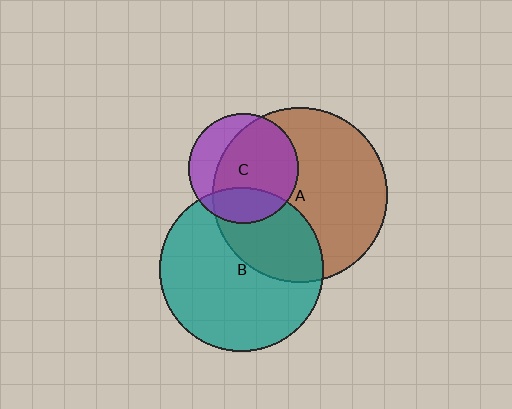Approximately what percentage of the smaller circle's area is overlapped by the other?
Approximately 70%.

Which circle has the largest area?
Circle A (brown).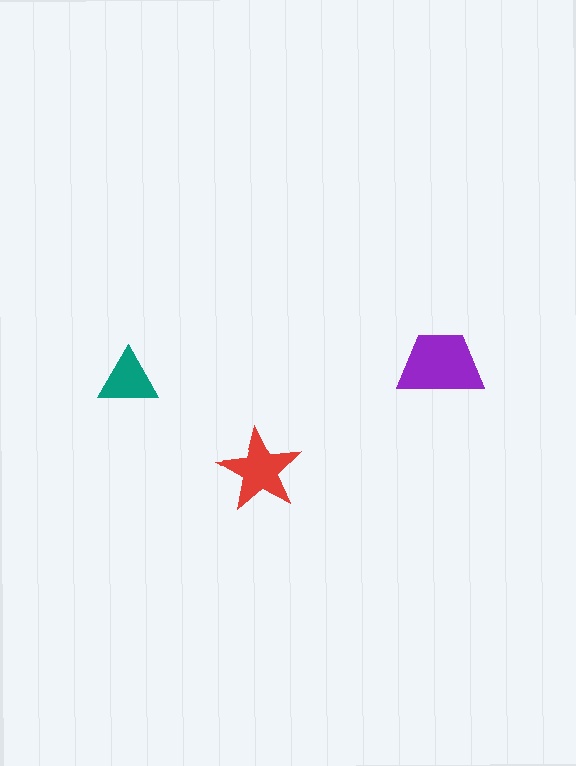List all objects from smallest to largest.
The teal triangle, the red star, the purple trapezoid.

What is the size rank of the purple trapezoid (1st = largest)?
1st.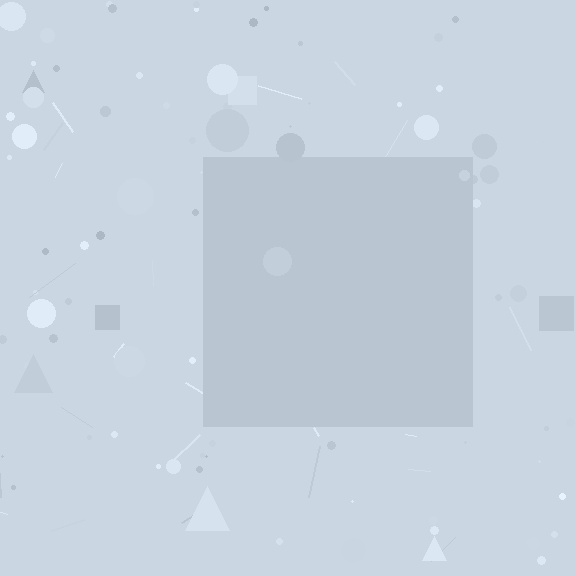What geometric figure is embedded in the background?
A square is embedded in the background.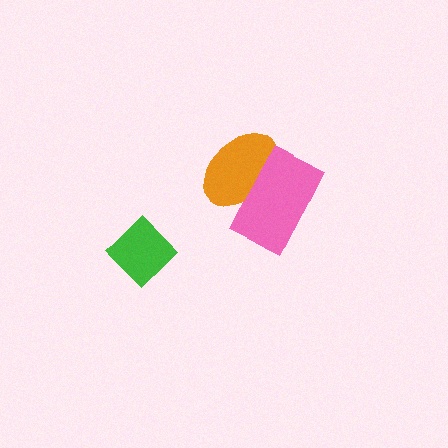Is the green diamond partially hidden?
No, no other shape covers it.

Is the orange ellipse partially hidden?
Yes, it is partially covered by another shape.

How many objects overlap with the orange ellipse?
1 object overlaps with the orange ellipse.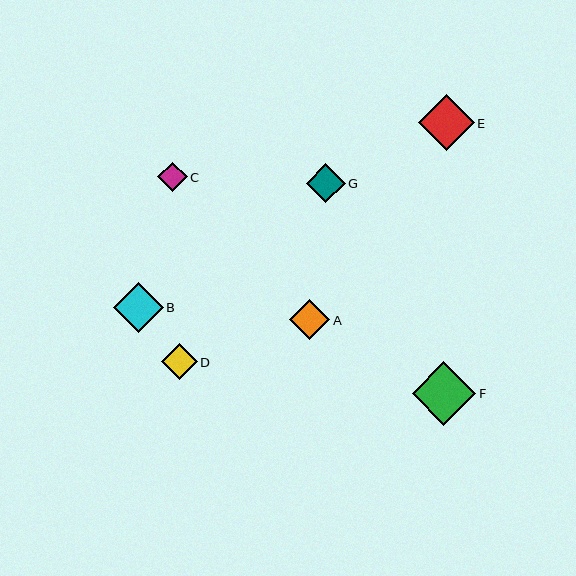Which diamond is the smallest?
Diamond C is the smallest with a size of approximately 29 pixels.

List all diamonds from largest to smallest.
From largest to smallest: F, E, B, A, G, D, C.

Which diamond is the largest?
Diamond F is the largest with a size of approximately 64 pixels.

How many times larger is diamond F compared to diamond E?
Diamond F is approximately 1.2 times the size of diamond E.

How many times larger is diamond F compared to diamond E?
Diamond F is approximately 1.2 times the size of diamond E.